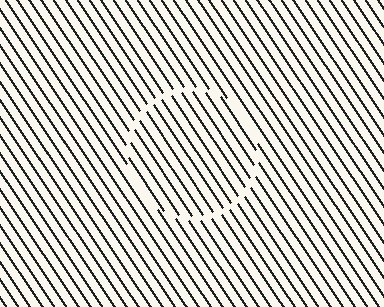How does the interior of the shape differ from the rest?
The interior of the shape contains the same grating, shifted by half a period — the contour is defined by the phase discontinuity where line-ends from the inner and outer gratings abut.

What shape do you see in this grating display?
An illusory circle. The interior of the shape contains the same grating, shifted by half a period — the contour is defined by the phase discontinuity where line-ends from the inner and outer gratings abut.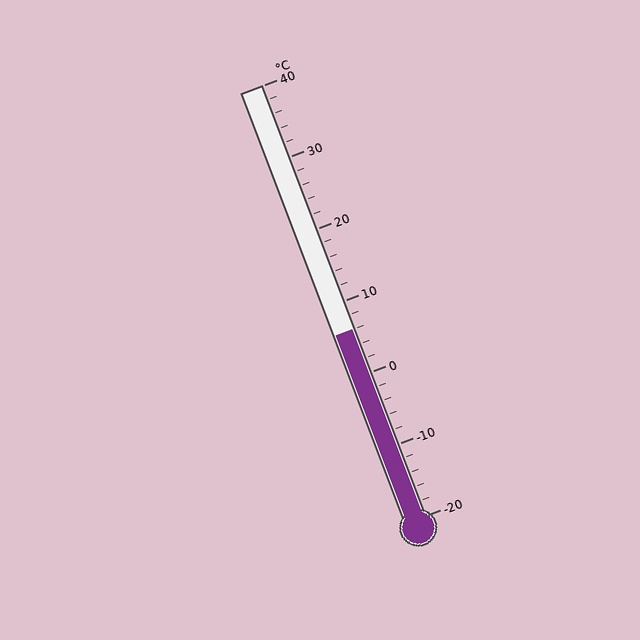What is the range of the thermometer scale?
The thermometer scale ranges from -20°C to 40°C.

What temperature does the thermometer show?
The thermometer shows approximately 6°C.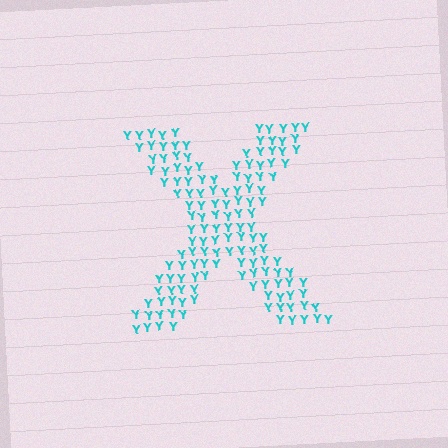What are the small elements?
The small elements are letter Y's.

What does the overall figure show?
The overall figure shows the letter X.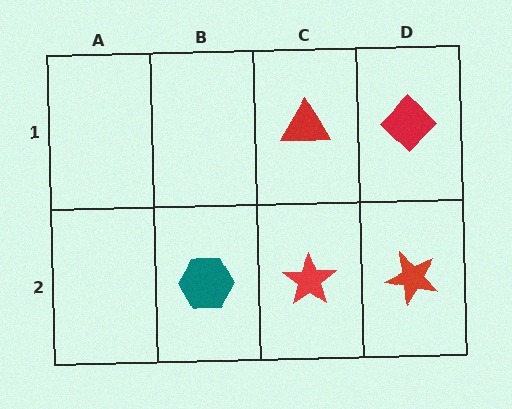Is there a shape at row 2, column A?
No, that cell is empty.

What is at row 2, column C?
A red star.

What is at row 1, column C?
A red triangle.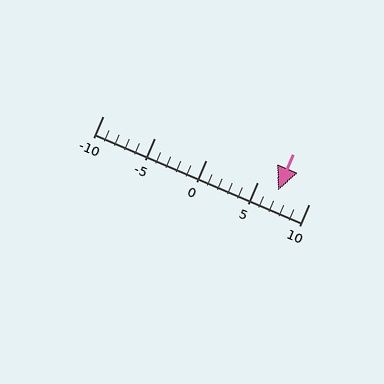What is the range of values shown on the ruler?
The ruler shows values from -10 to 10.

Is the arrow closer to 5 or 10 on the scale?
The arrow is closer to 5.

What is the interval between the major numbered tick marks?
The major tick marks are spaced 5 units apart.